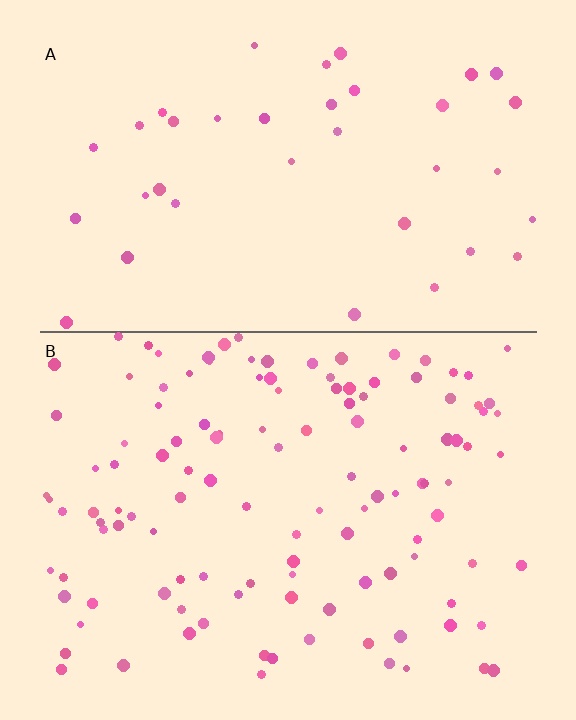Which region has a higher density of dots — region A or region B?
B (the bottom).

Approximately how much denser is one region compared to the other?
Approximately 3.2× — region B over region A.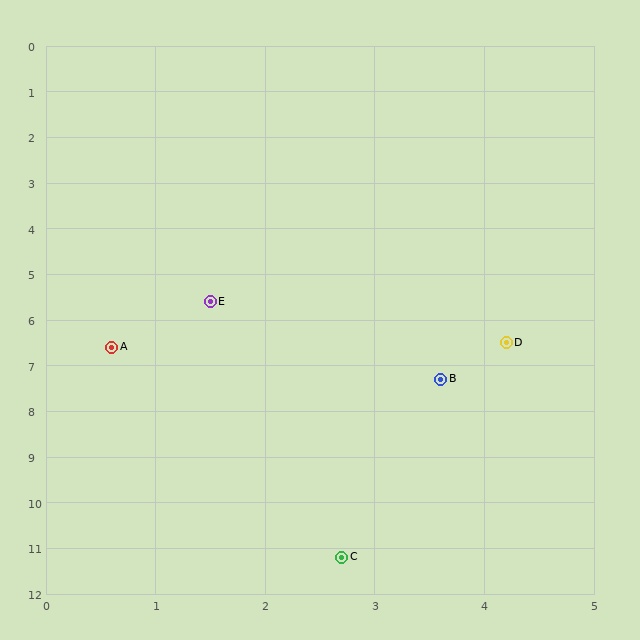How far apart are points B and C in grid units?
Points B and C are about 4.0 grid units apart.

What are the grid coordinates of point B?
Point B is at approximately (3.6, 7.3).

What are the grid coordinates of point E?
Point E is at approximately (1.5, 5.6).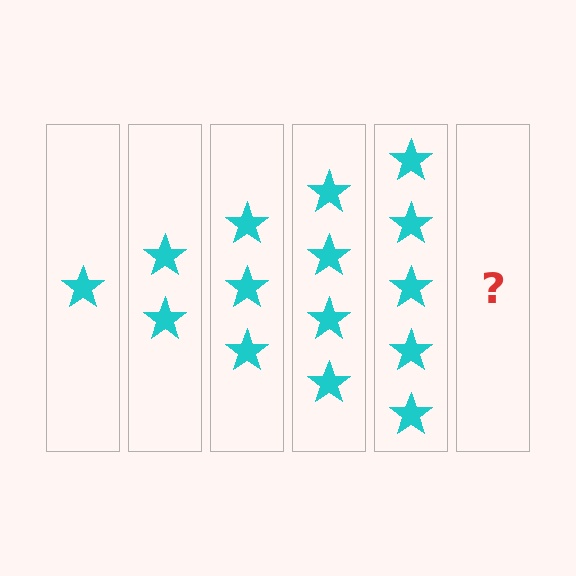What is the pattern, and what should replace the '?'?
The pattern is that each step adds one more star. The '?' should be 6 stars.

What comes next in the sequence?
The next element should be 6 stars.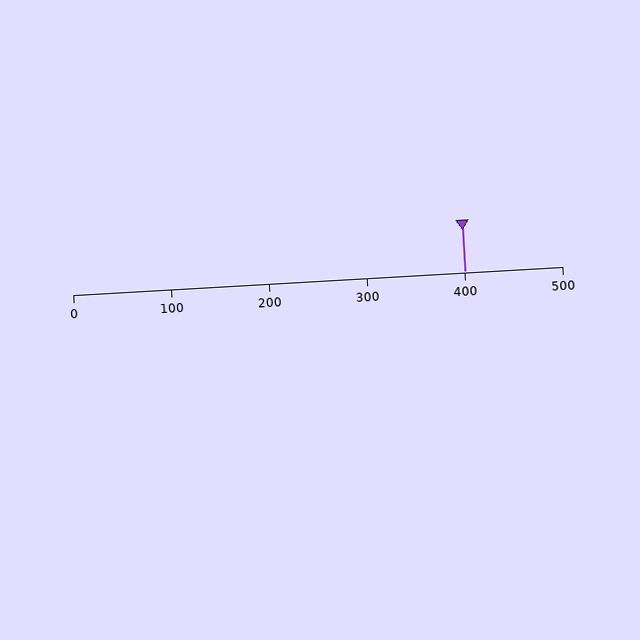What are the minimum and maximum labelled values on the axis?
The axis runs from 0 to 500.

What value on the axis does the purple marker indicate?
The marker indicates approximately 400.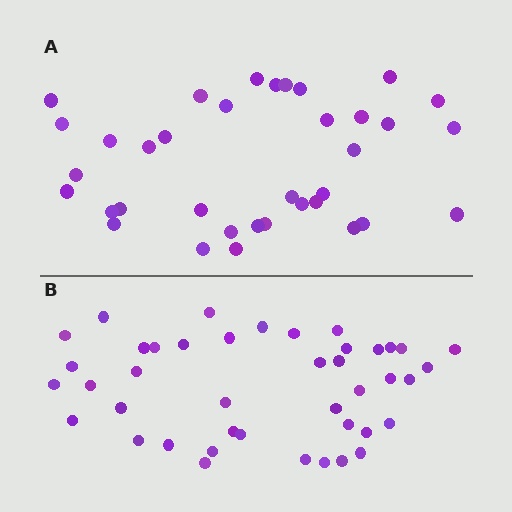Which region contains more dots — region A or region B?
Region B (the bottom region) has more dots.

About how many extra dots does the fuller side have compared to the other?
Region B has about 6 more dots than region A.